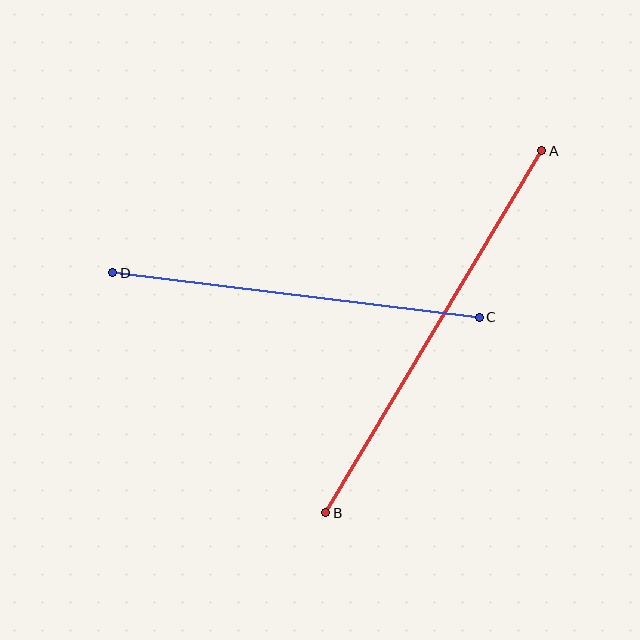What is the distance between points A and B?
The distance is approximately 422 pixels.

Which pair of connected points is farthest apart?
Points A and B are farthest apart.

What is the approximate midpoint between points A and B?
The midpoint is at approximately (434, 332) pixels.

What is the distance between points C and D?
The distance is approximately 369 pixels.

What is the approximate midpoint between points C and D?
The midpoint is at approximately (296, 295) pixels.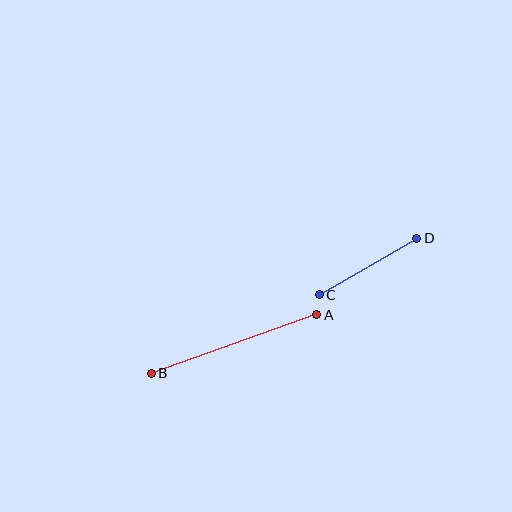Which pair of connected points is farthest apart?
Points A and B are farthest apart.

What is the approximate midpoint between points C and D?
The midpoint is at approximately (368, 266) pixels.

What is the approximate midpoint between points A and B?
The midpoint is at approximately (234, 344) pixels.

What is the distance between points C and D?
The distance is approximately 113 pixels.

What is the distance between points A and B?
The distance is approximately 175 pixels.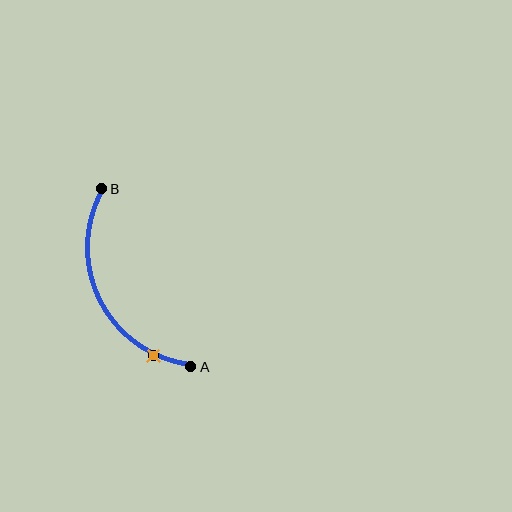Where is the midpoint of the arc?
The arc midpoint is the point on the curve farthest from the straight line joining A and B. It sits to the left of that line.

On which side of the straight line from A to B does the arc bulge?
The arc bulges to the left of the straight line connecting A and B.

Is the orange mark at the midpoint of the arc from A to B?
No. The orange mark lies on the arc but is closer to endpoint A. The arc midpoint would be at the point on the curve equidistant along the arc from both A and B.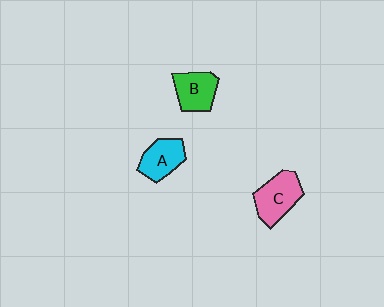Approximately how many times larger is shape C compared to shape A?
Approximately 1.2 times.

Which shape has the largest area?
Shape C (pink).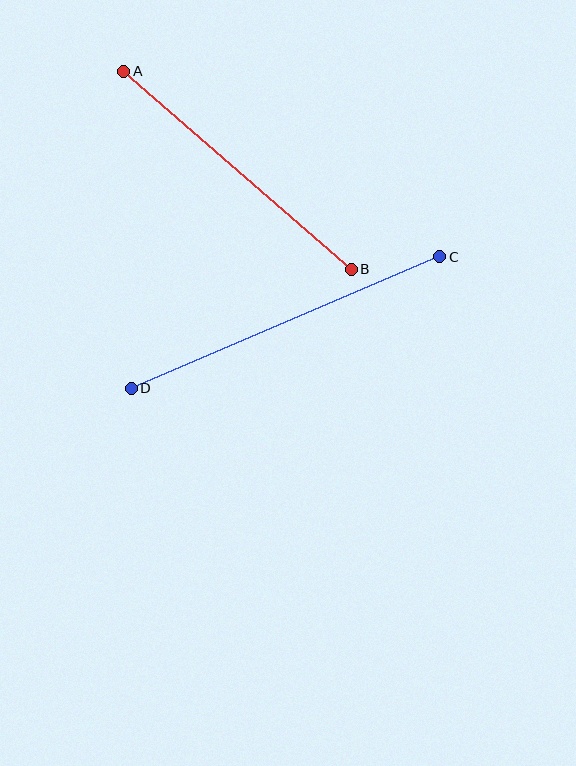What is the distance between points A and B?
The distance is approximately 302 pixels.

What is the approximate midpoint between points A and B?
The midpoint is at approximately (237, 170) pixels.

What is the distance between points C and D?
The distance is approximately 335 pixels.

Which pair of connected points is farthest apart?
Points C and D are farthest apart.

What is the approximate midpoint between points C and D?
The midpoint is at approximately (285, 323) pixels.